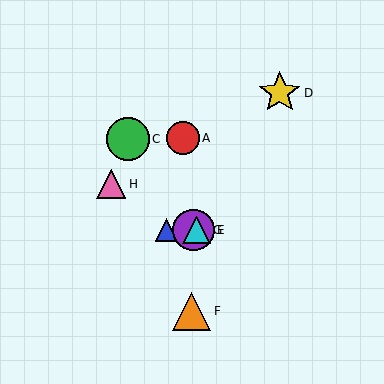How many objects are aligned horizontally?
3 objects (B, E, G) are aligned horizontally.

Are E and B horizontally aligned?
Yes, both are at y≈230.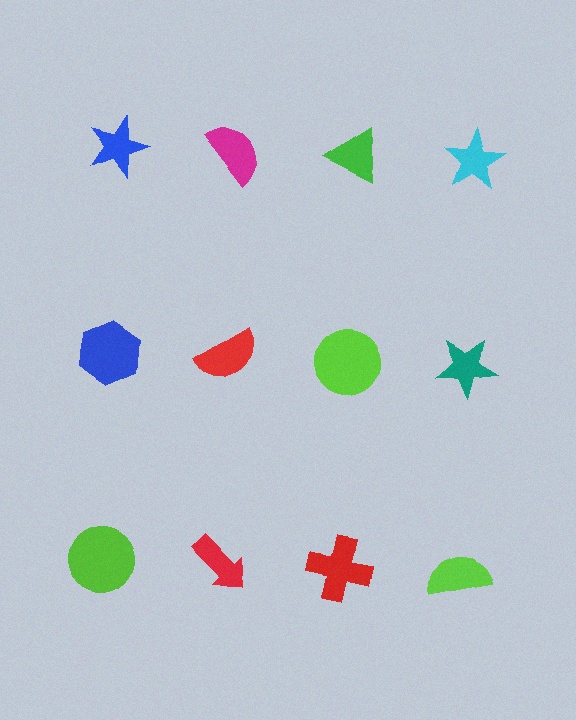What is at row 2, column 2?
A red semicircle.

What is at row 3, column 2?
A red arrow.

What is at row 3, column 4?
A lime semicircle.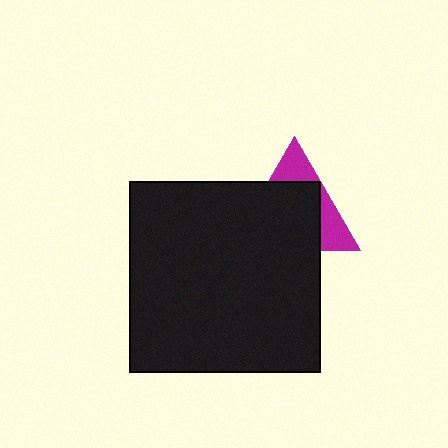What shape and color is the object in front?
The object in front is a black square.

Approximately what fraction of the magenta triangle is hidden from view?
Roughly 67% of the magenta triangle is hidden behind the black square.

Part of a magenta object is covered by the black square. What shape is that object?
It is a triangle.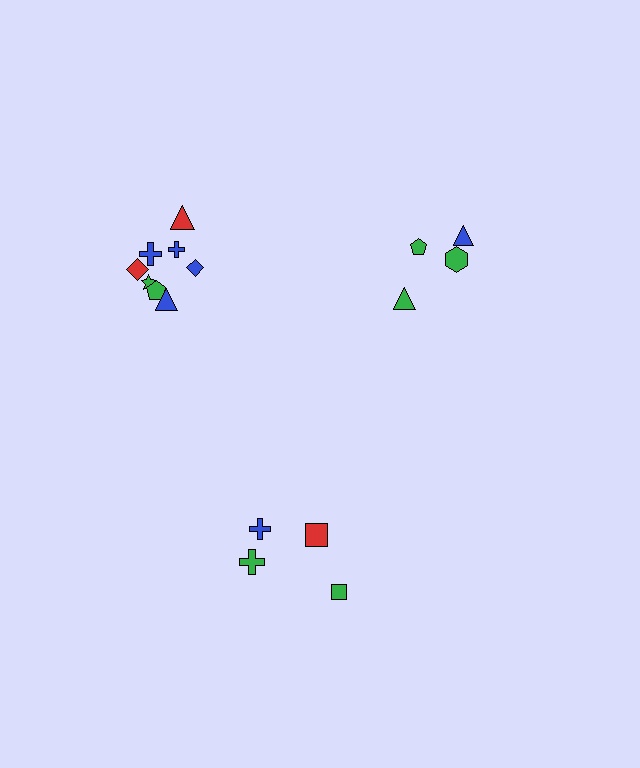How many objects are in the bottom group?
There are 4 objects.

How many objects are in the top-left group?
There are 8 objects.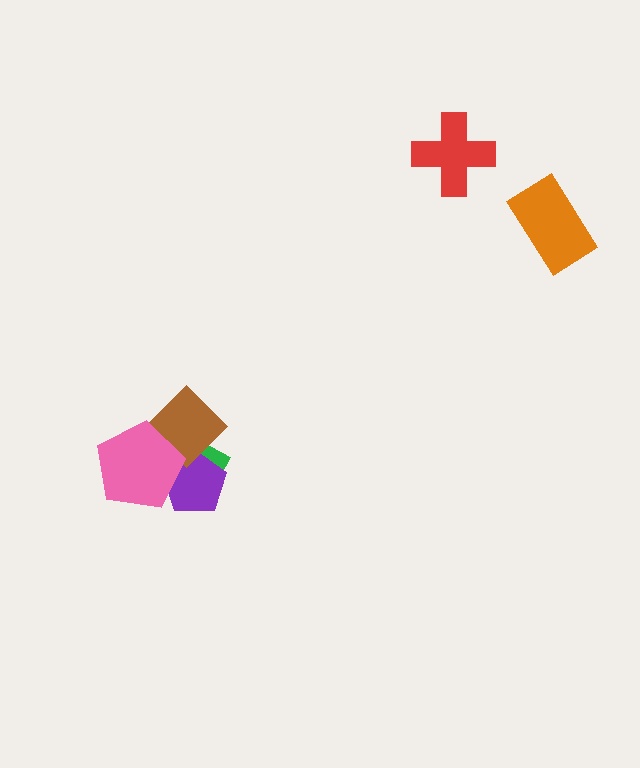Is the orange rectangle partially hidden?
No, no other shape covers it.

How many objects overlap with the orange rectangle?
0 objects overlap with the orange rectangle.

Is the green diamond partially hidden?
Yes, it is partially covered by another shape.